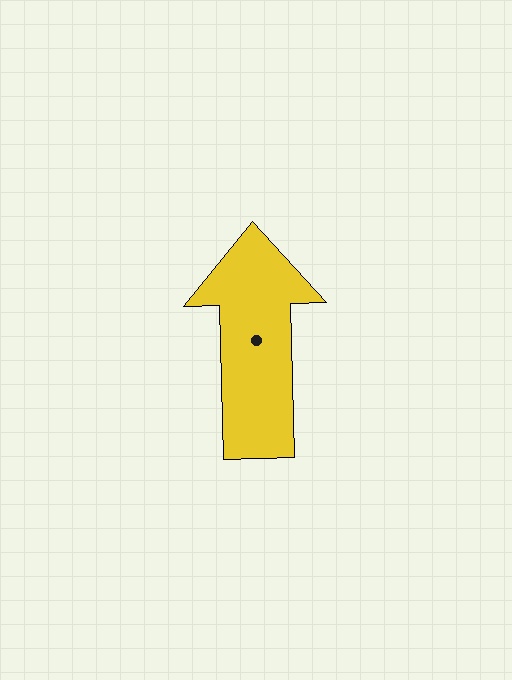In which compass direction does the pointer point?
North.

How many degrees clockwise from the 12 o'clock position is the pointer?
Approximately 359 degrees.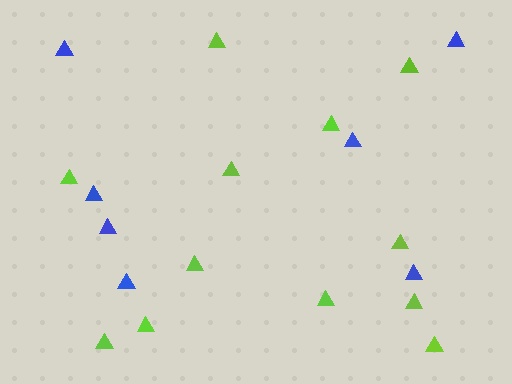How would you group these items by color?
There are 2 groups: one group of blue triangles (7) and one group of lime triangles (12).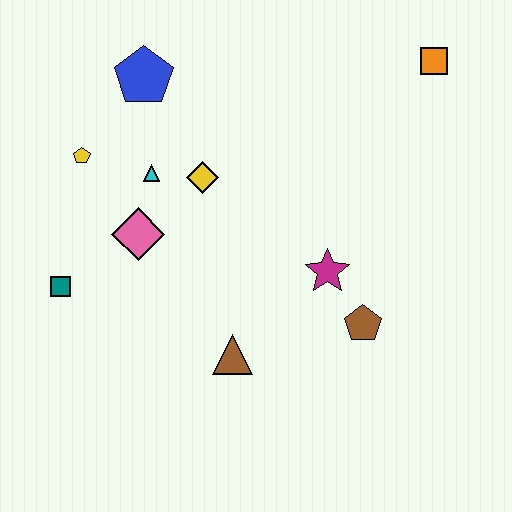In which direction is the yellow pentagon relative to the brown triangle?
The yellow pentagon is above the brown triangle.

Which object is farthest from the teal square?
The orange square is farthest from the teal square.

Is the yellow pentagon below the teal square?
No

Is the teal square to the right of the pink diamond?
No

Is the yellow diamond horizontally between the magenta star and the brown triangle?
No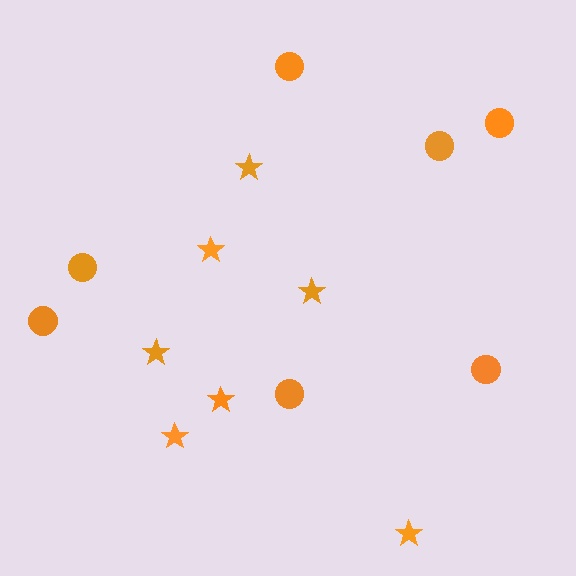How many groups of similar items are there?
There are 2 groups: one group of circles (7) and one group of stars (7).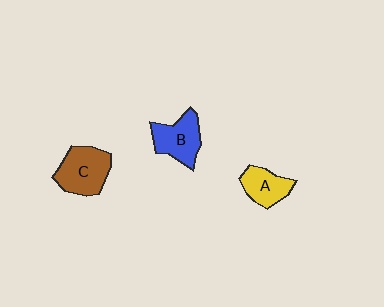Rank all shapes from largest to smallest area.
From largest to smallest: C (brown), B (blue), A (yellow).